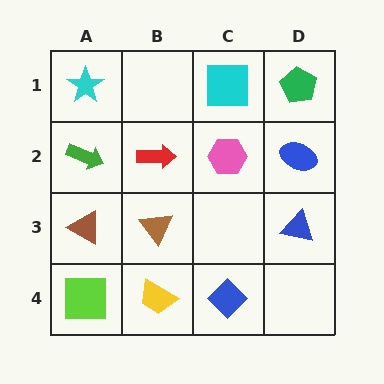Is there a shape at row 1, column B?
No, that cell is empty.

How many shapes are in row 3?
3 shapes.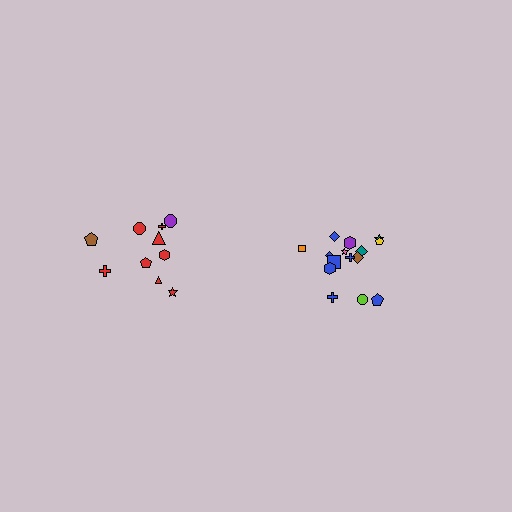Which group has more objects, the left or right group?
The right group.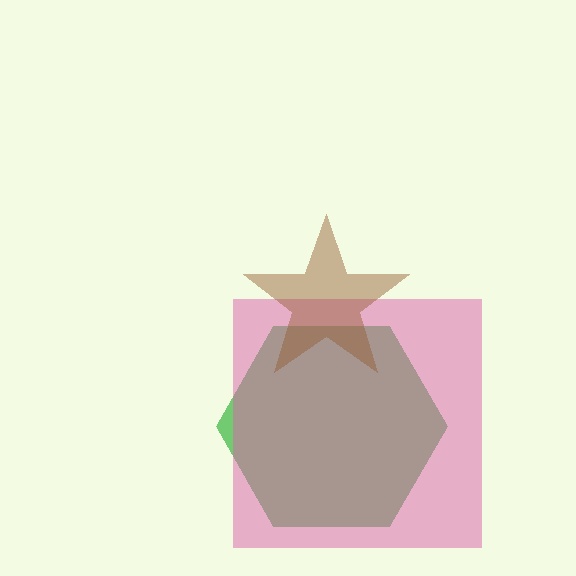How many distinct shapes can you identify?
There are 3 distinct shapes: a green hexagon, a pink square, a brown star.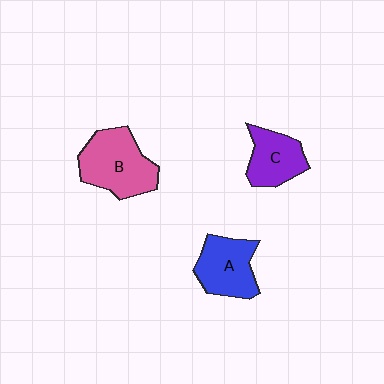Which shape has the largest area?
Shape B (pink).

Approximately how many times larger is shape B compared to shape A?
Approximately 1.3 times.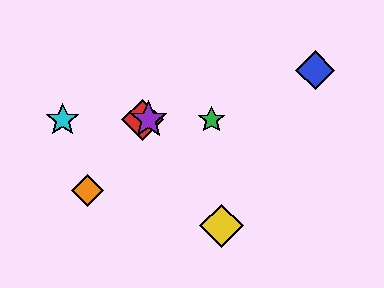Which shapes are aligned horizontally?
The red diamond, the green star, the purple star, the cyan star are aligned horizontally.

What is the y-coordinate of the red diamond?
The red diamond is at y≈120.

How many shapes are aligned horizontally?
4 shapes (the red diamond, the green star, the purple star, the cyan star) are aligned horizontally.